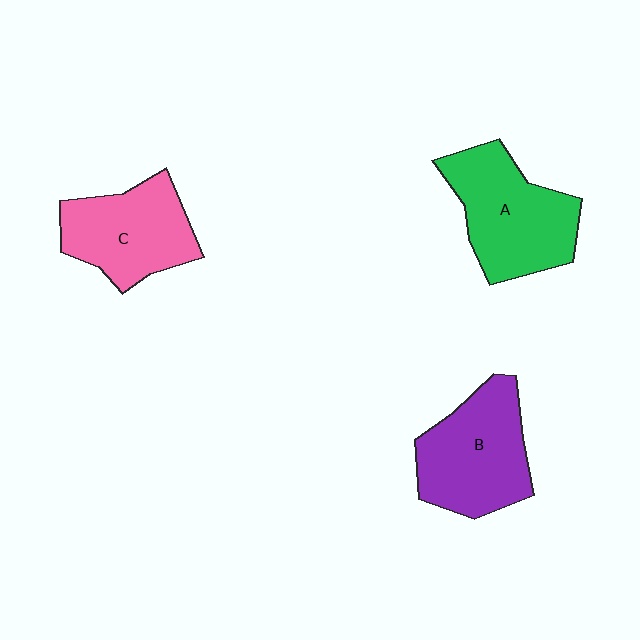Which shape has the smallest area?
Shape C (pink).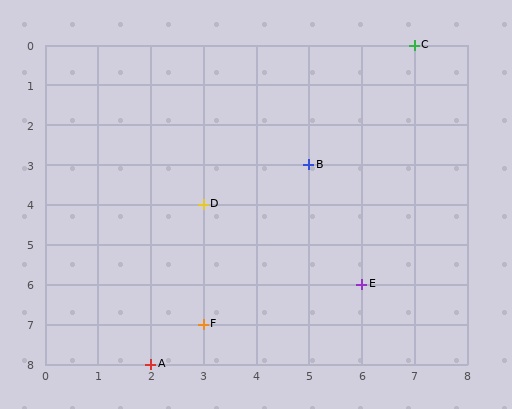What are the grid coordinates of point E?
Point E is at grid coordinates (6, 6).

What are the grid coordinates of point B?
Point B is at grid coordinates (5, 3).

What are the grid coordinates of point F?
Point F is at grid coordinates (3, 7).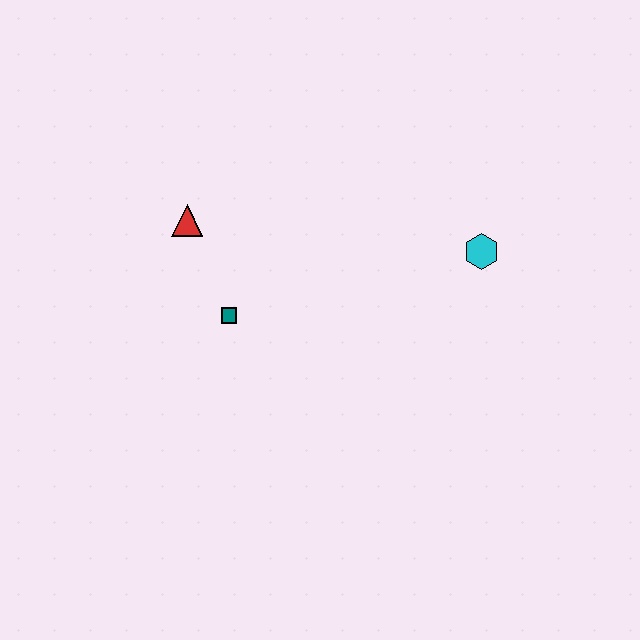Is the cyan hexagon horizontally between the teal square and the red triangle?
No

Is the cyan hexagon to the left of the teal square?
No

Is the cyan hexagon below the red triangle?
Yes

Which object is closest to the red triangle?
The teal square is closest to the red triangle.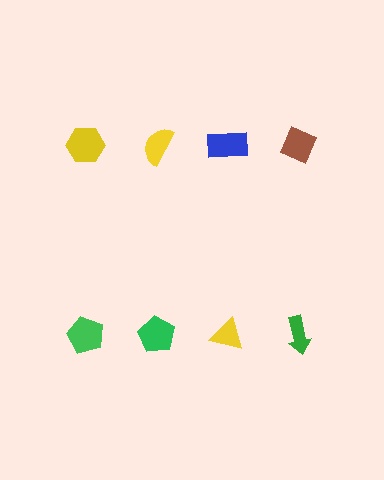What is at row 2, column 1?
A green pentagon.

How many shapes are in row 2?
4 shapes.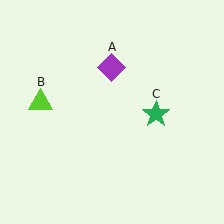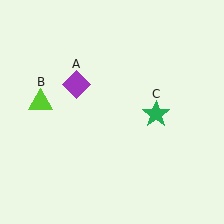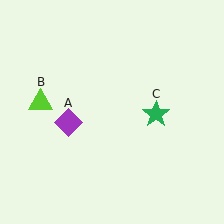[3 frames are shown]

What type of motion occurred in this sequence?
The purple diamond (object A) rotated counterclockwise around the center of the scene.